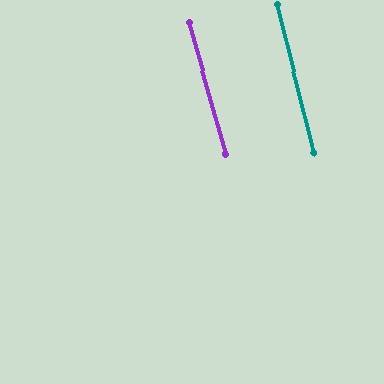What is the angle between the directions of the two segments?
Approximately 2 degrees.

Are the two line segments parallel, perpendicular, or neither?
Parallel — their directions differ by only 2.0°.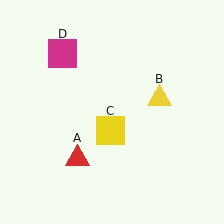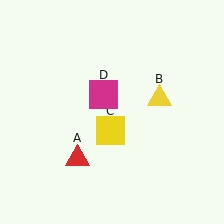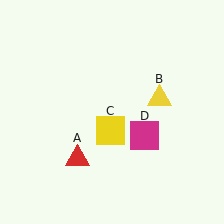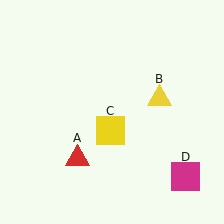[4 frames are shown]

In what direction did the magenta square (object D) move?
The magenta square (object D) moved down and to the right.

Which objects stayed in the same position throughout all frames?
Red triangle (object A) and yellow triangle (object B) and yellow square (object C) remained stationary.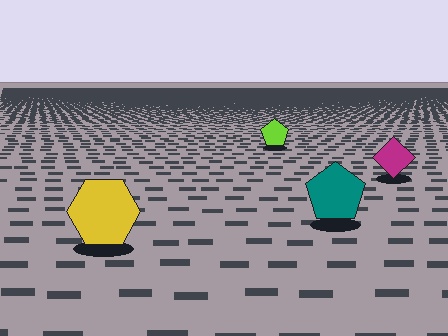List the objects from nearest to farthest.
From nearest to farthest: the yellow hexagon, the teal pentagon, the magenta diamond, the lime pentagon.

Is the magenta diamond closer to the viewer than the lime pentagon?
Yes. The magenta diamond is closer — you can tell from the texture gradient: the ground texture is coarser near it.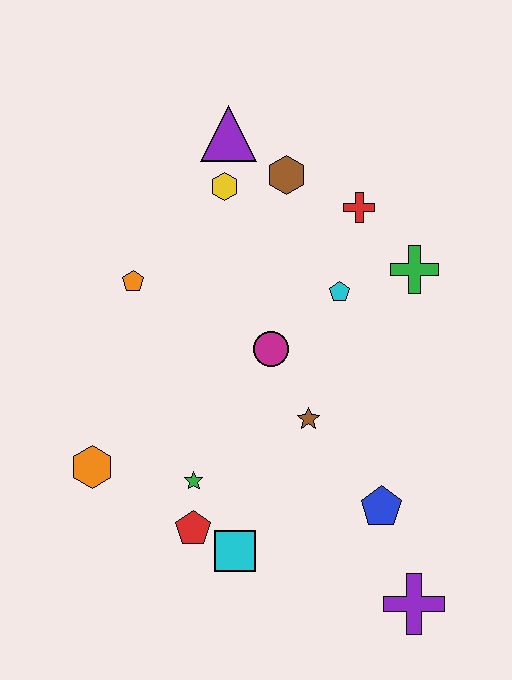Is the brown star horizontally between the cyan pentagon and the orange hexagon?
Yes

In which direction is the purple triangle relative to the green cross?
The purple triangle is to the left of the green cross.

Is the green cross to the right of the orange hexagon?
Yes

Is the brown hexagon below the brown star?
No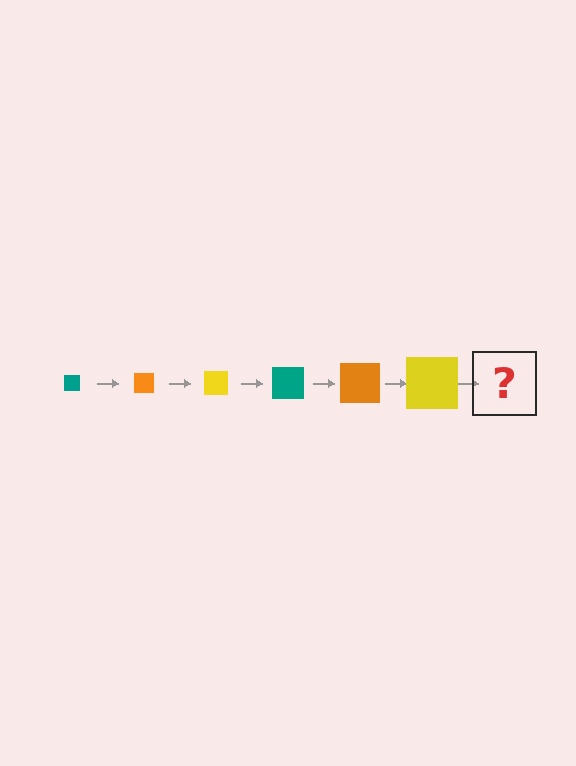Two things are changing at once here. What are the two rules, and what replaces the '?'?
The two rules are that the square grows larger each step and the color cycles through teal, orange, and yellow. The '?' should be a teal square, larger than the previous one.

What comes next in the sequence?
The next element should be a teal square, larger than the previous one.